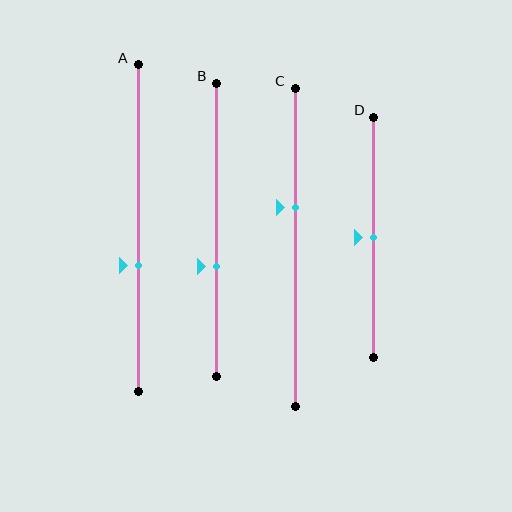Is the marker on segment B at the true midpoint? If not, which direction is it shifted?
No, the marker on segment B is shifted downward by about 13% of the segment length.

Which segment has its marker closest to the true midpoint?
Segment D has its marker closest to the true midpoint.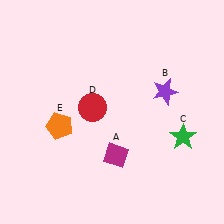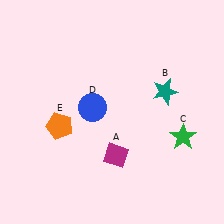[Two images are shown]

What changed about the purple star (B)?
In Image 1, B is purple. In Image 2, it changed to teal.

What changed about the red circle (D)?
In Image 1, D is red. In Image 2, it changed to blue.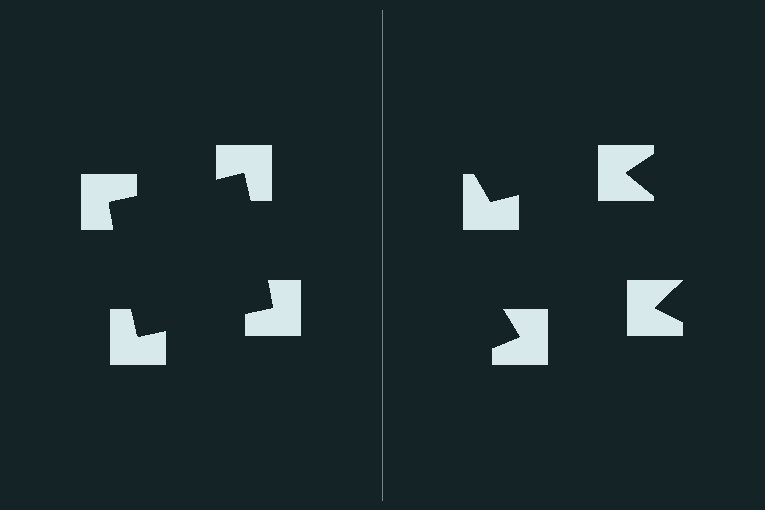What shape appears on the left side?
An illusory square.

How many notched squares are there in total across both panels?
8 — 4 on each side.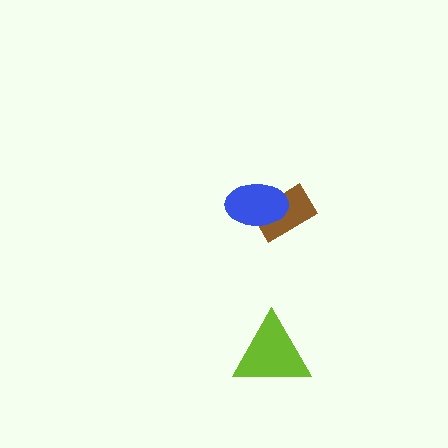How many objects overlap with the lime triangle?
0 objects overlap with the lime triangle.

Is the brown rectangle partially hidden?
Yes, it is partially covered by another shape.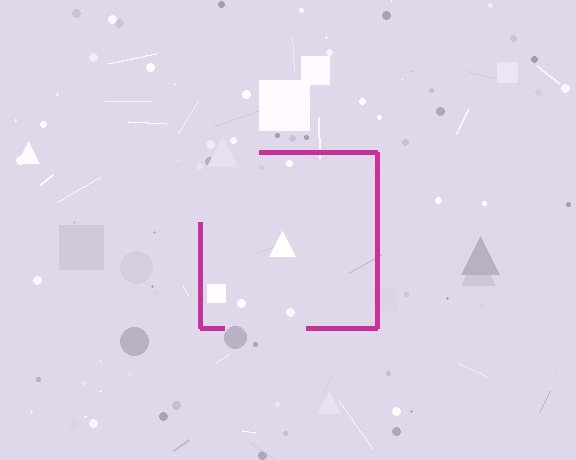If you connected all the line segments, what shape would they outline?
They would outline a square.